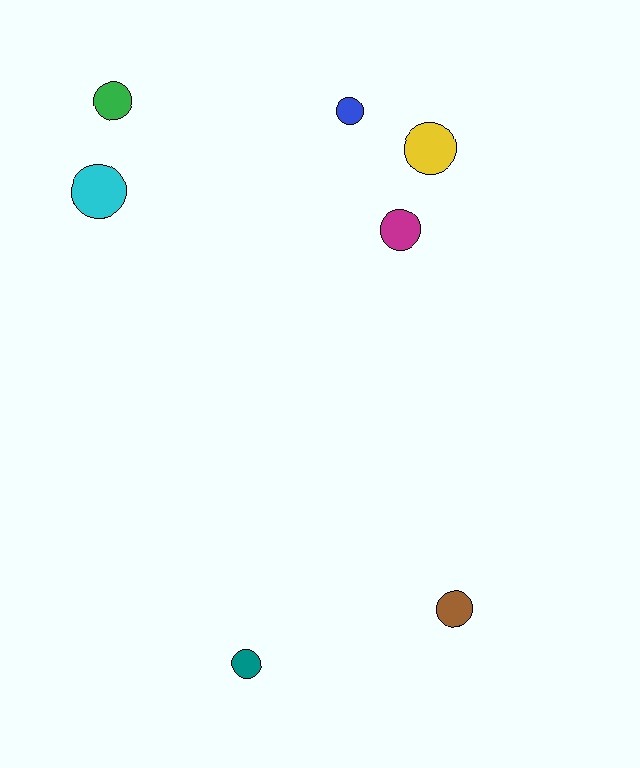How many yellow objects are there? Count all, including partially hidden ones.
There is 1 yellow object.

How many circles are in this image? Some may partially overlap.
There are 7 circles.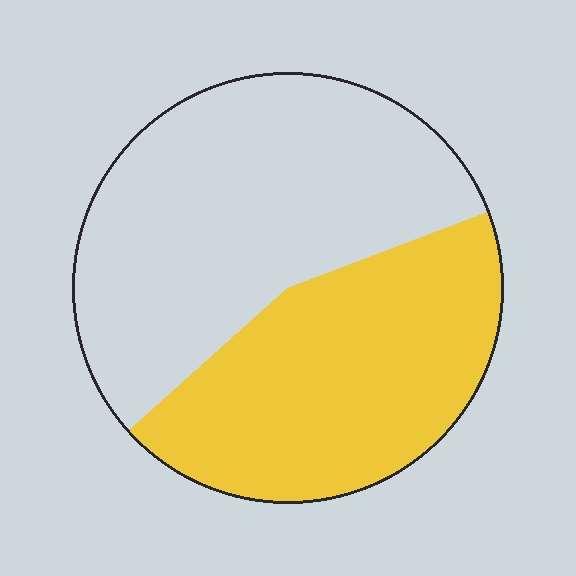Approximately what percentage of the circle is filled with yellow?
Approximately 45%.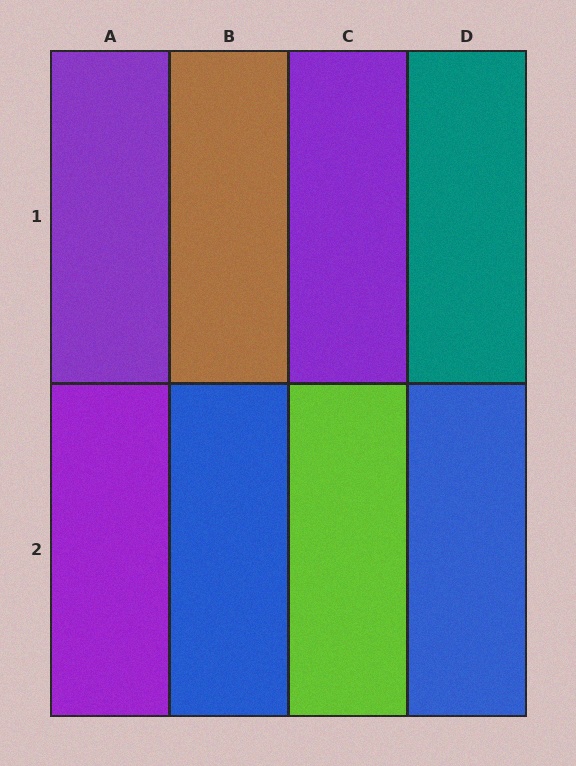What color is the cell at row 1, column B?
Brown.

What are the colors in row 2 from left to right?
Purple, blue, lime, blue.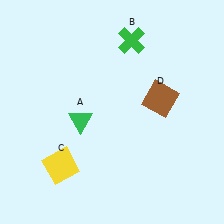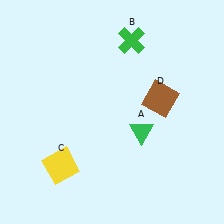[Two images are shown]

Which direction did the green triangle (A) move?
The green triangle (A) moved right.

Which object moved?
The green triangle (A) moved right.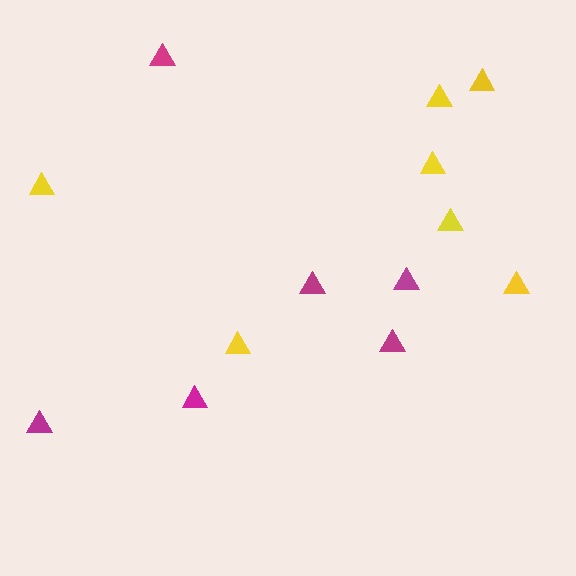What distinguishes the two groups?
There are 2 groups: one group of yellow triangles (7) and one group of magenta triangles (6).